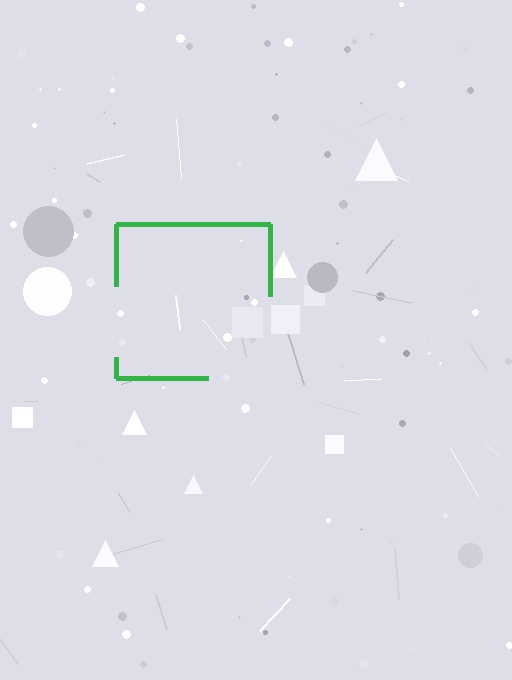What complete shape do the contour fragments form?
The contour fragments form a square.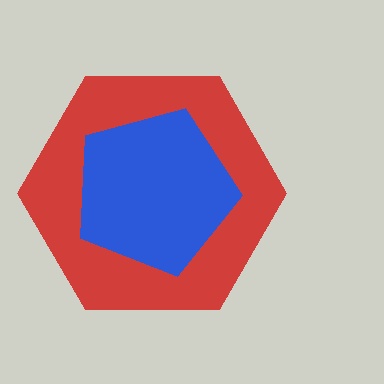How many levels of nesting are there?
2.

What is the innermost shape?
The blue pentagon.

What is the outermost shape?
The red hexagon.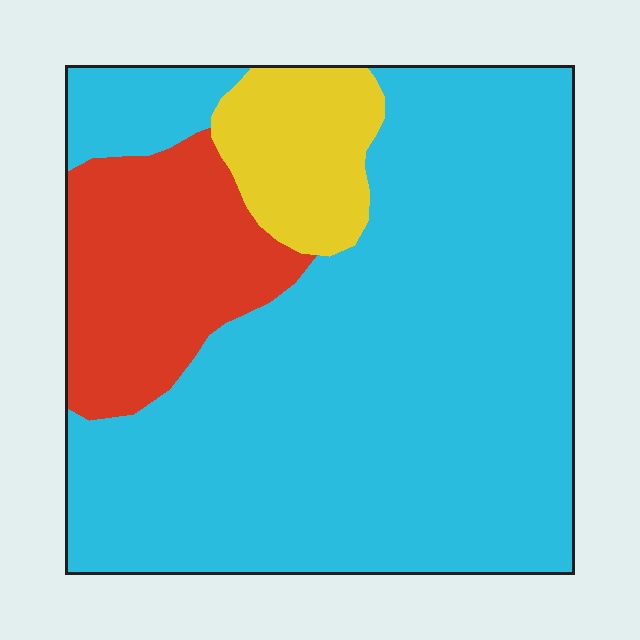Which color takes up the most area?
Cyan, at roughly 75%.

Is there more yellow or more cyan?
Cyan.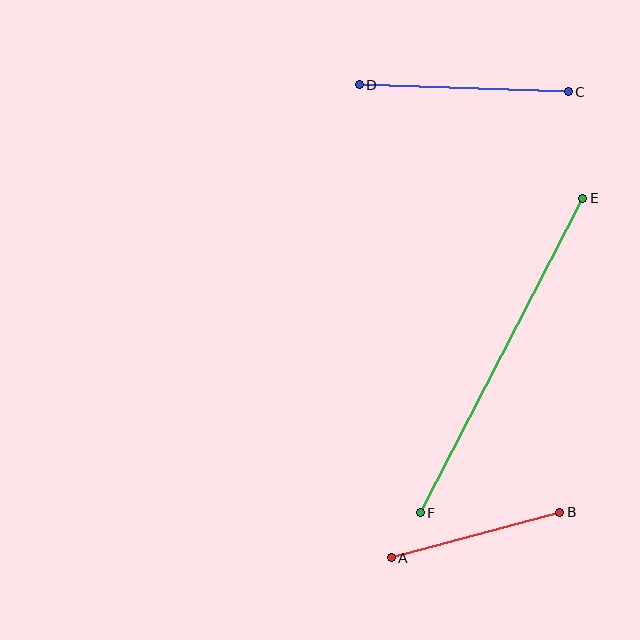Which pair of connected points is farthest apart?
Points E and F are farthest apart.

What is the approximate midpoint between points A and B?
The midpoint is at approximately (476, 535) pixels.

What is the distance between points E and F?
The distance is approximately 354 pixels.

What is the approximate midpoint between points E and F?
The midpoint is at approximately (502, 356) pixels.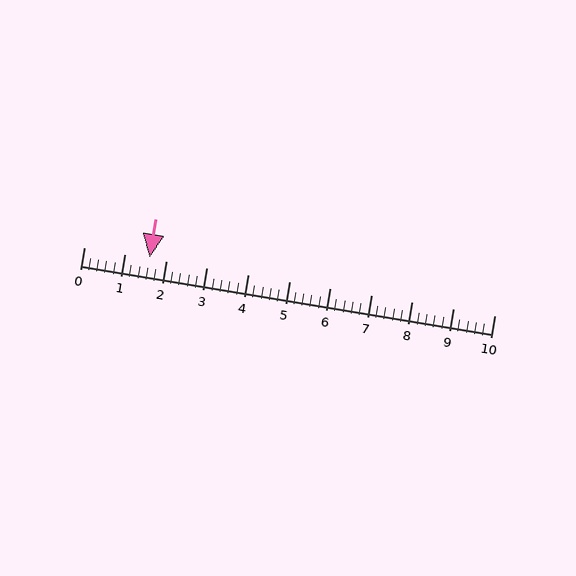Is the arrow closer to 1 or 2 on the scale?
The arrow is closer to 2.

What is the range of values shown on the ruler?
The ruler shows values from 0 to 10.